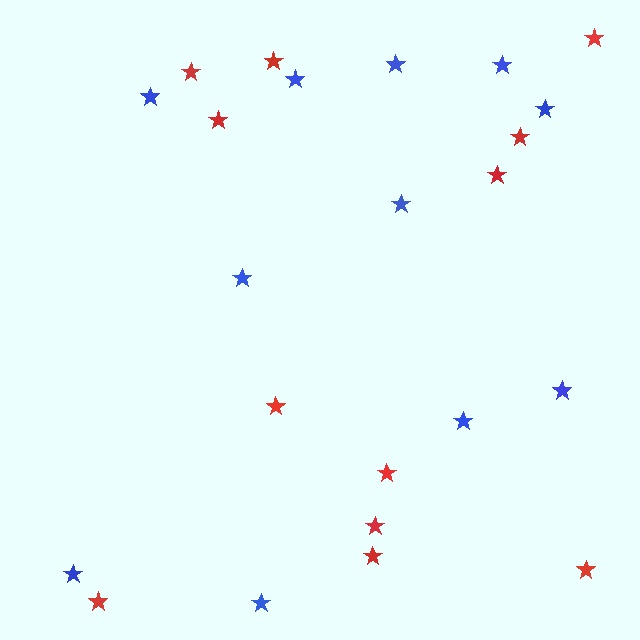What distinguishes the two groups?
There are 2 groups: one group of blue stars (11) and one group of red stars (12).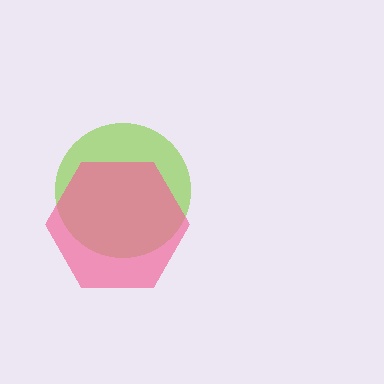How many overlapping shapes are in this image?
There are 2 overlapping shapes in the image.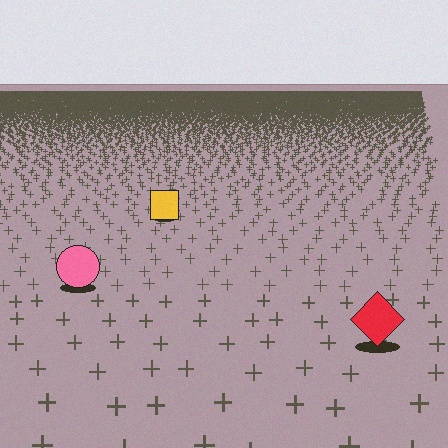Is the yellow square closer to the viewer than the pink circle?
No. The pink circle is closer — you can tell from the texture gradient: the ground texture is coarser near it.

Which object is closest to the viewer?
The red diamond is closest. The texture marks near it are larger and more spread out.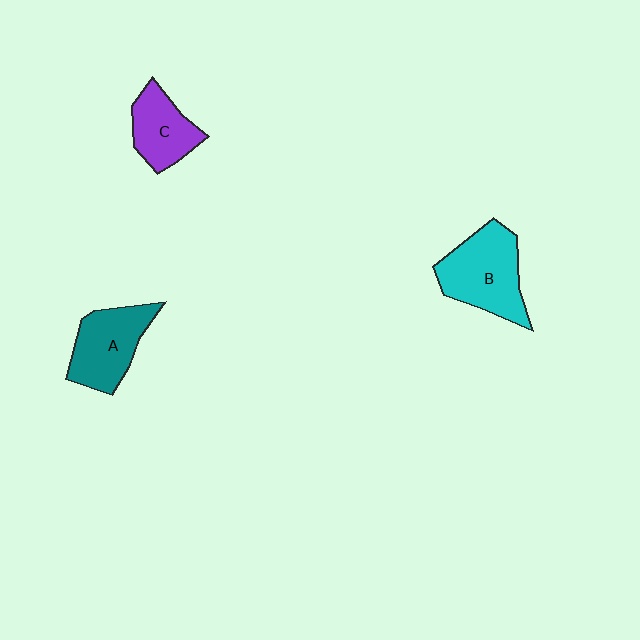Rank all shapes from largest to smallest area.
From largest to smallest: B (cyan), A (teal), C (purple).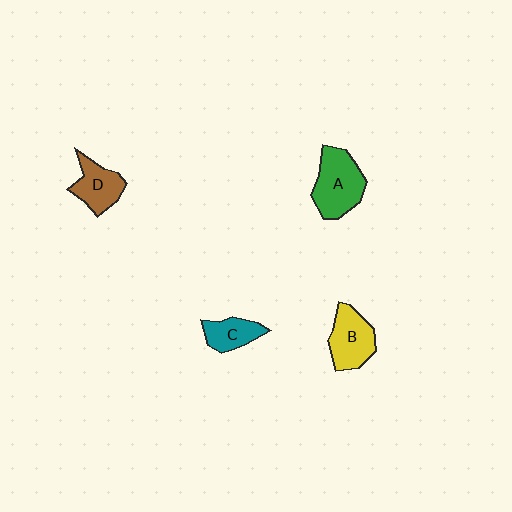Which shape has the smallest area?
Shape C (teal).